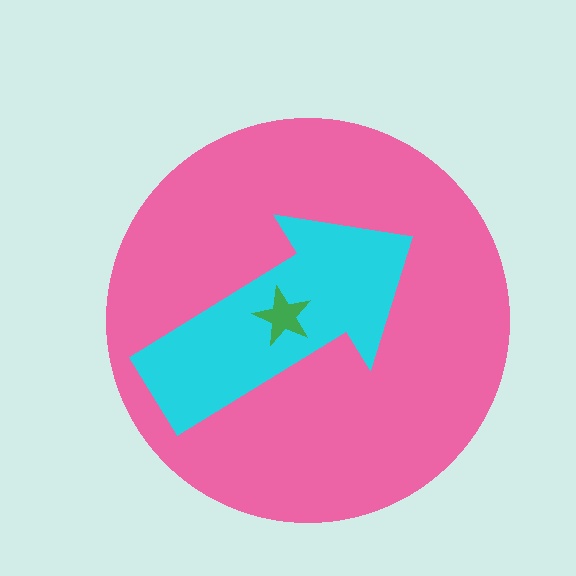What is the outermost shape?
The pink circle.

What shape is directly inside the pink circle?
The cyan arrow.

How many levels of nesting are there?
3.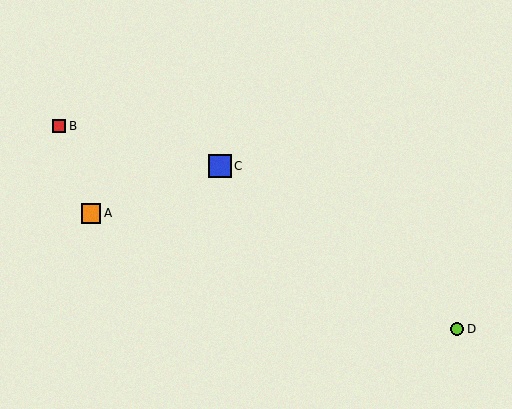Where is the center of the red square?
The center of the red square is at (59, 126).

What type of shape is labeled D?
Shape D is a lime circle.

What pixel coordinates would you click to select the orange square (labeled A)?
Click at (91, 213) to select the orange square A.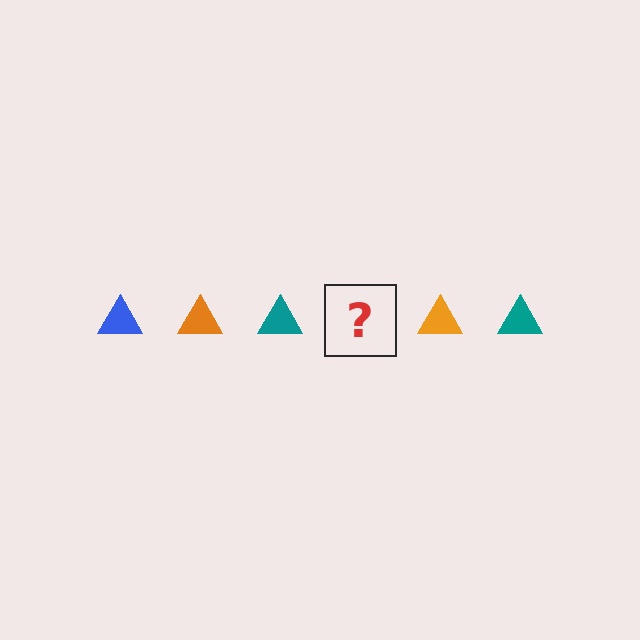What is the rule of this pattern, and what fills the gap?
The rule is that the pattern cycles through blue, orange, teal triangles. The gap should be filled with a blue triangle.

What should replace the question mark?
The question mark should be replaced with a blue triangle.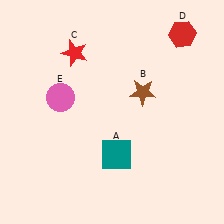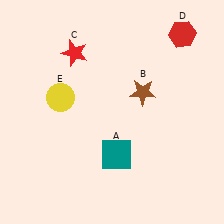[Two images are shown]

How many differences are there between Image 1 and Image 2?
There is 1 difference between the two images.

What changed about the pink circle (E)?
In Image 1, E is pink. In Image 2, it changed to yellow.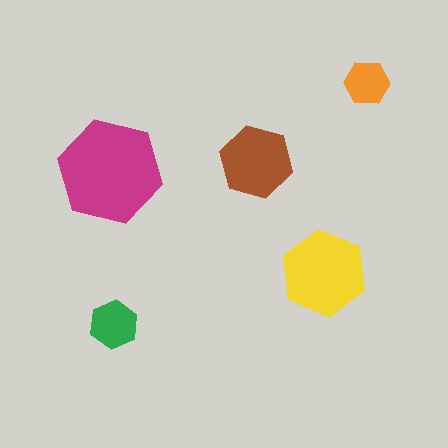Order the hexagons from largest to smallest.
the magenta one, the yellow one, the brown one, the green one, the orange one.